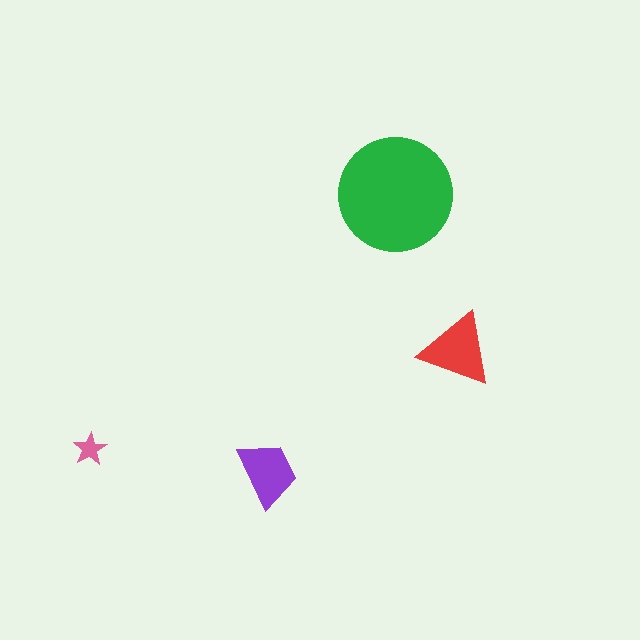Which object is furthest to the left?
The pink star is leftmost.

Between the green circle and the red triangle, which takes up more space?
The green circle.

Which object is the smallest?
The pink star.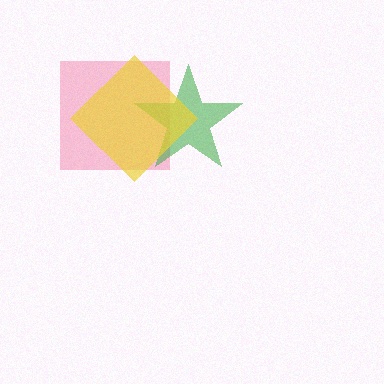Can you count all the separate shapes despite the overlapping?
Yes, there are 3 separate shapes.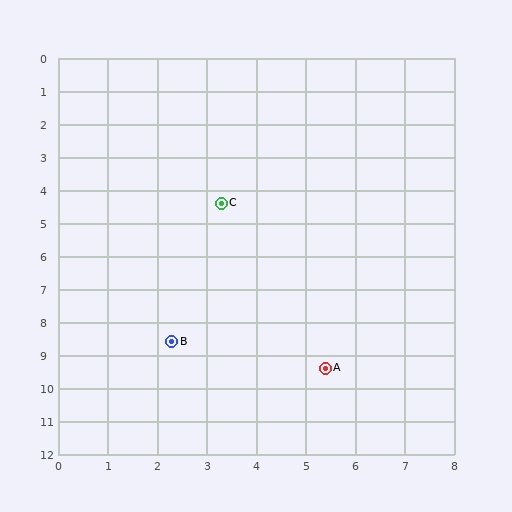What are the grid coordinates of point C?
Point C is at approximately (3.3, 4.4).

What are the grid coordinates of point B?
Point B is at approximately (2.3, 8.6).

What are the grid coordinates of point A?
Point A is at approximately (5.4, 9.4).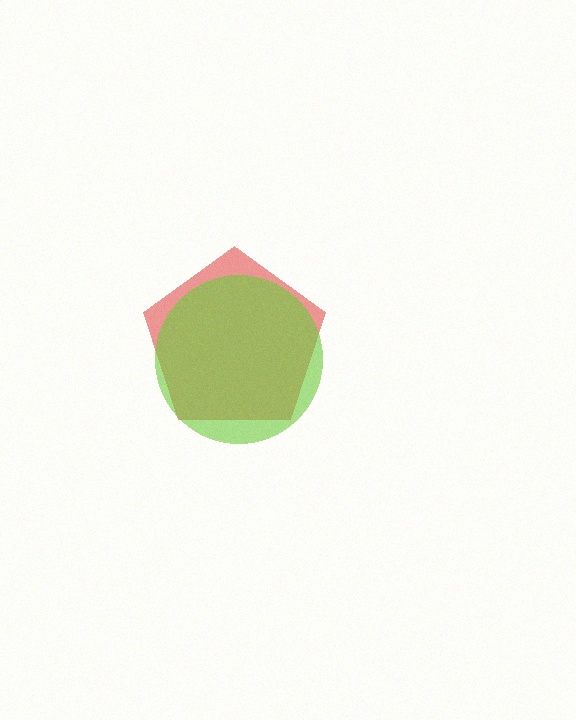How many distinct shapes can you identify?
There are 2 distinct shapes: a red pentagon, a lime circle.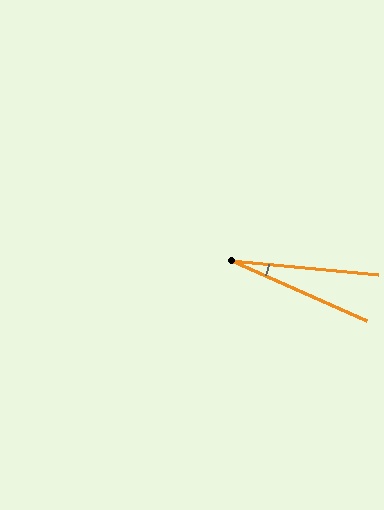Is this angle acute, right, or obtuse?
It is acute.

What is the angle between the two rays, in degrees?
Approximately 19 degrees.